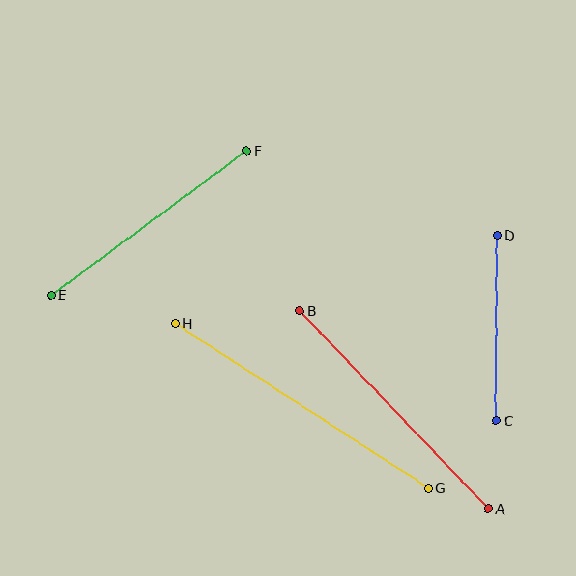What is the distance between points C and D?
The distance is approximately 185 pixels.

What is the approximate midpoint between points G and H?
The midpoint is at approximately (302, 406) pixels.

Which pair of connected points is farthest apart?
Points G and H are farthest apart.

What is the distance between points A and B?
The distance is approximately 274 pixels.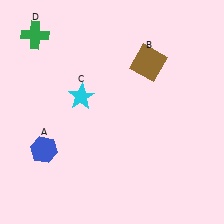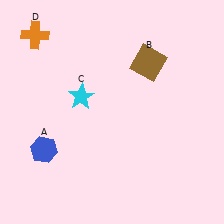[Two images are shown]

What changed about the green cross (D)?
In Image 1, D is green. In Image 2, it changed to orange.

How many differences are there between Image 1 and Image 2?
There is 1 difference between the two images.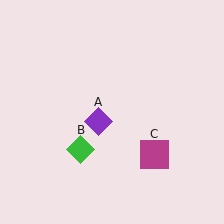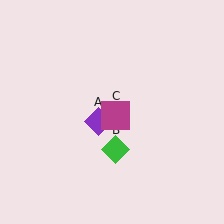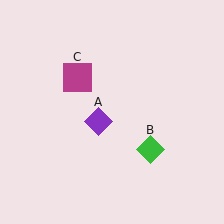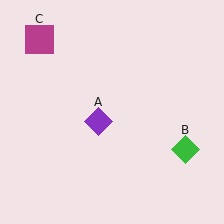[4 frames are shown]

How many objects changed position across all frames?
2 objects changed position: green diamond (object B), magenta square (object C).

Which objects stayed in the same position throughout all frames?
Purple diamond (object A) remained stationary.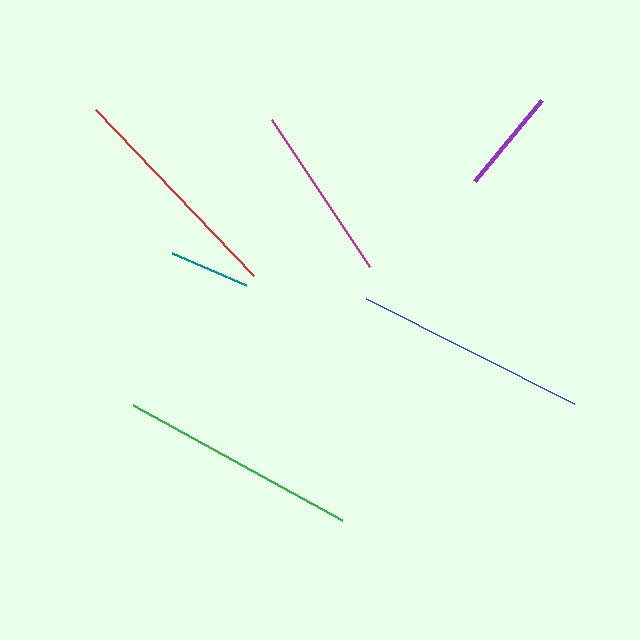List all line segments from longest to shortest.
From longest to shortest: green, blue, red, magenta, purple, teal.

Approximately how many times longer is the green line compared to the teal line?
The green line is approximately 3.0 times the length of the teal line.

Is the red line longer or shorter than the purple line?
The red line is longer than the purple line.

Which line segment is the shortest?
The teal line is the shortest at approximately 80 pixels.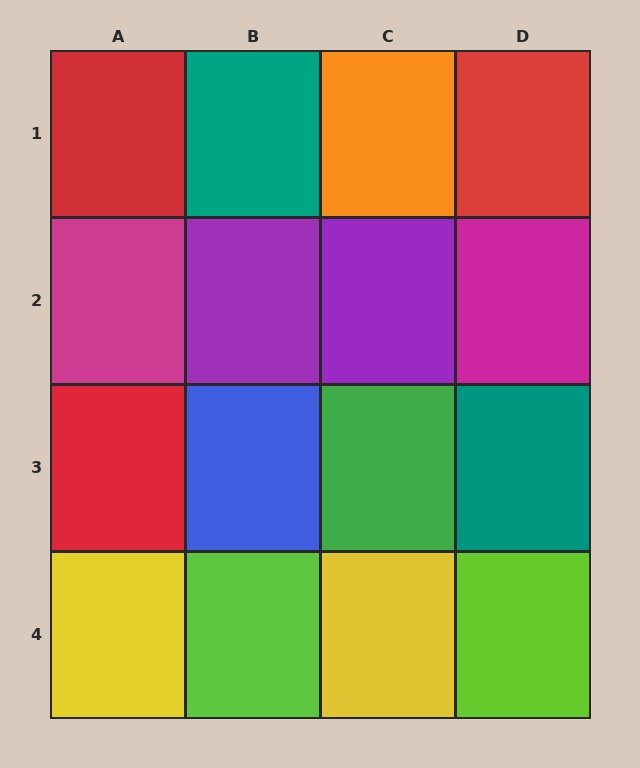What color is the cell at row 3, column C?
Green.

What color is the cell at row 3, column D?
Teal.